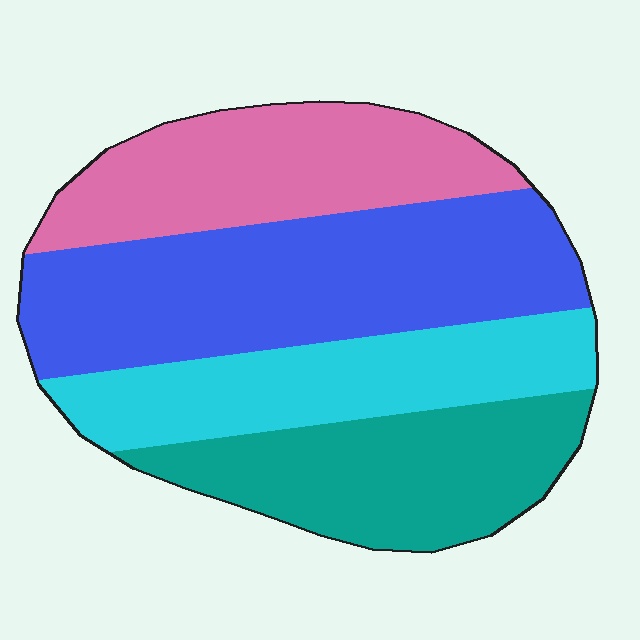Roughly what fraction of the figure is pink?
Pink covers 22% of the figure.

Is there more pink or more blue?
Blue.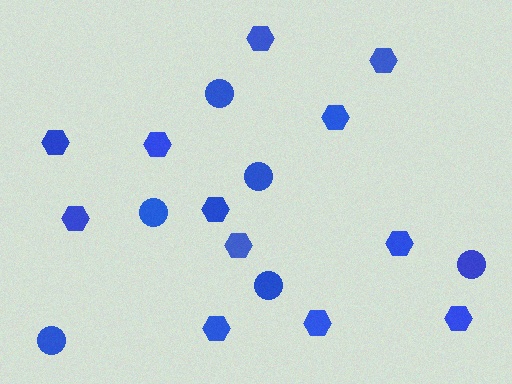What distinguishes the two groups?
There are 2 groups: one group of circles (6) and one group of hexagons (12).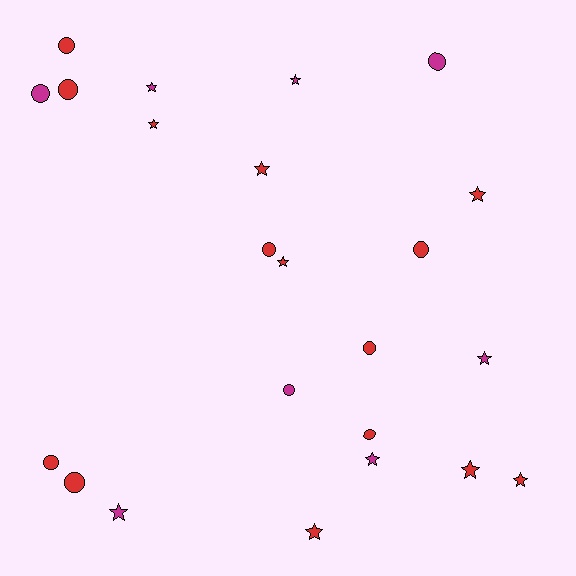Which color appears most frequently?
Red, with 15 objects.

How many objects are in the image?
There are 23 objects.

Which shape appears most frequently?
Star, with 12 objects.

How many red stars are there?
There are 7 red stars.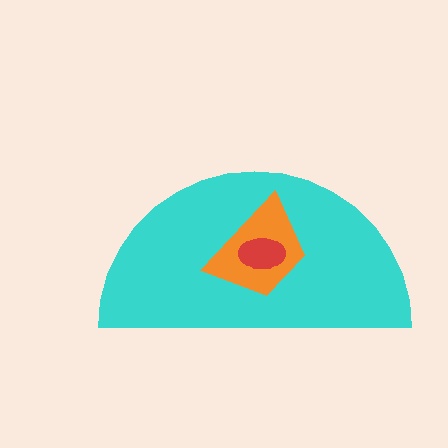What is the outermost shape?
The cyan semicircle.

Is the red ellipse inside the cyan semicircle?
Yes.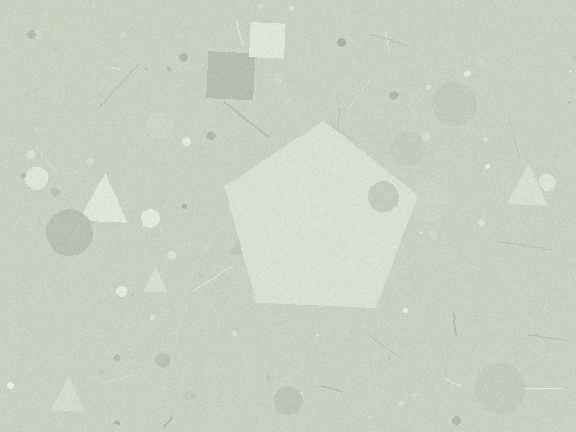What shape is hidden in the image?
A pentagon is hidden in the image.